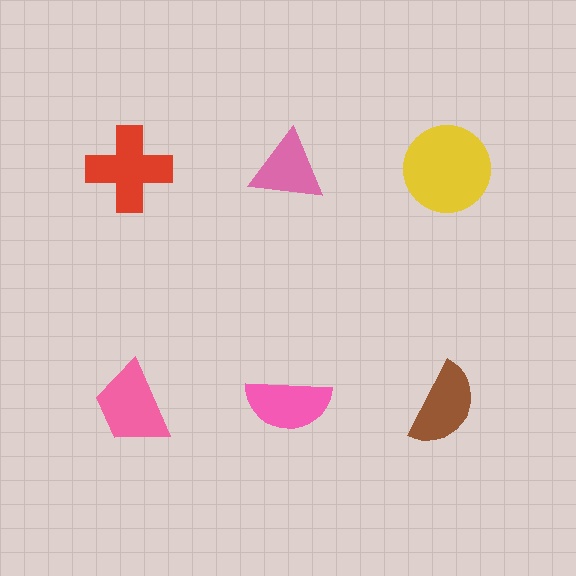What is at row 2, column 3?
A brown semicircle.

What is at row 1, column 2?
A pink triangle.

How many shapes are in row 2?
3 shapes.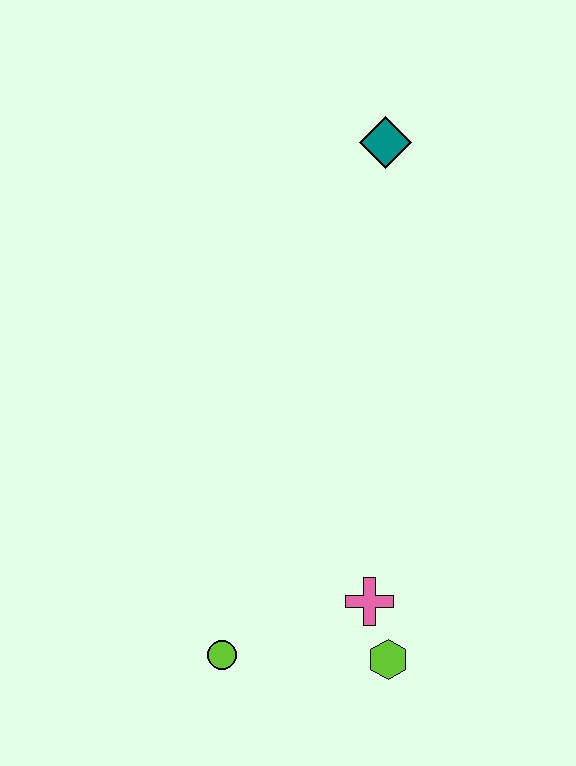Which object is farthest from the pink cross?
The teal diamond is farthest from the pink cross.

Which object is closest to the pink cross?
The lime hexagon is closest to the pink cross.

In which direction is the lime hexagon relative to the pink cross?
The lime hexagon is below the pink cross.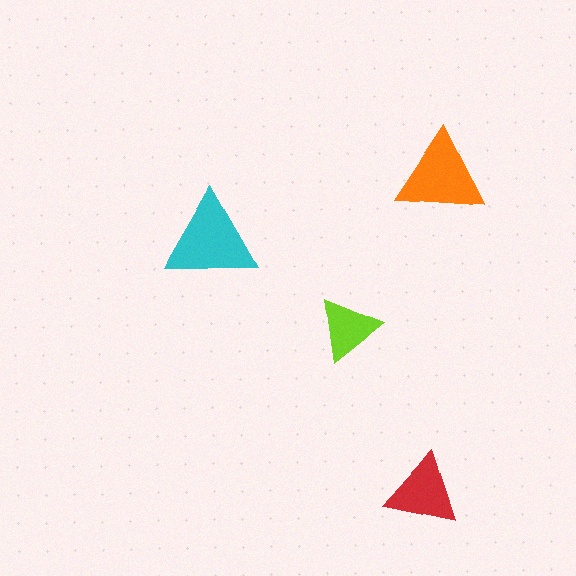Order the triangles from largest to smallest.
the cyan one, the orange one, the red one, the lime one.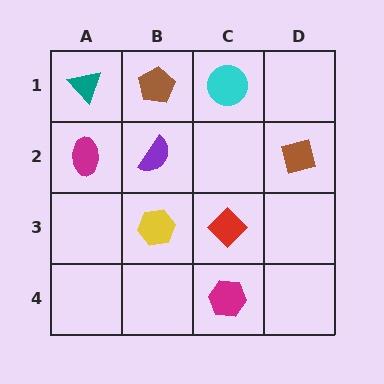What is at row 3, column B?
A yellow hexagon.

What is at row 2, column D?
A brown diamond.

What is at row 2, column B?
A purple semicircle.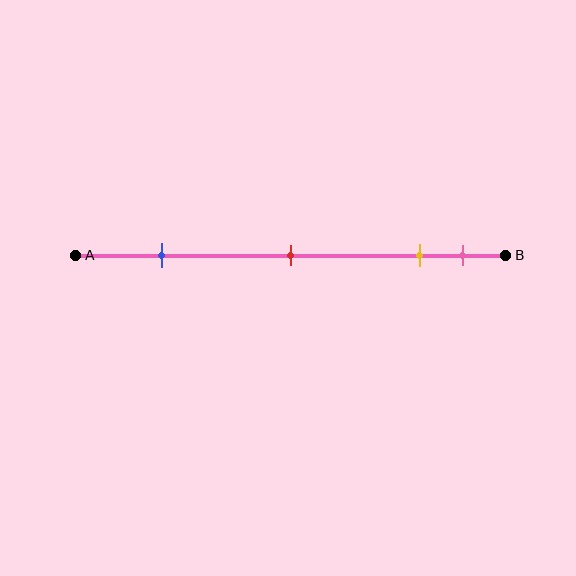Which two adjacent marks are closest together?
The yellow and pink marks are the closest adjacent pair.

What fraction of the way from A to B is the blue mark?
The blue mark is approximately 20% (0.2) of the way from A to B.